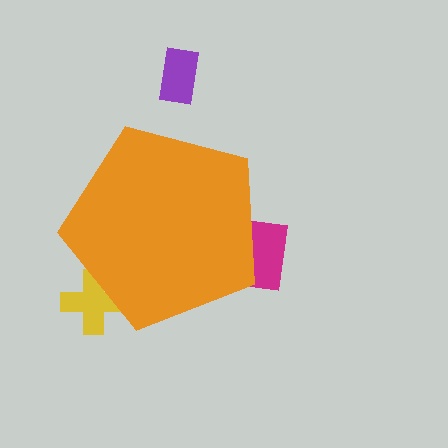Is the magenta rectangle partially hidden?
Yes, the magenta rectangle is partially hidden behind the orange pentagon.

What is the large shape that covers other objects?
An orange pentagon.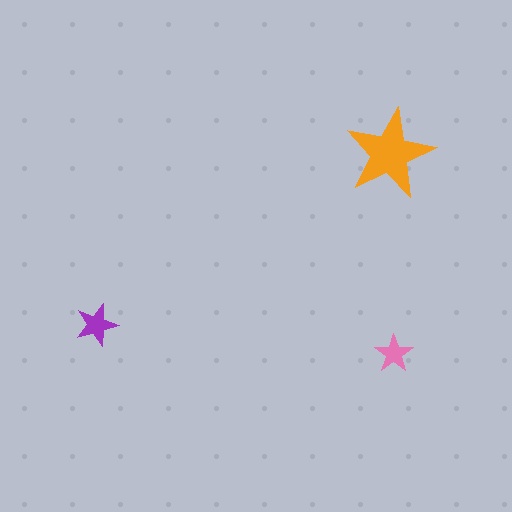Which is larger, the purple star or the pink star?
The purple one.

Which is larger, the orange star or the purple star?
The orange one.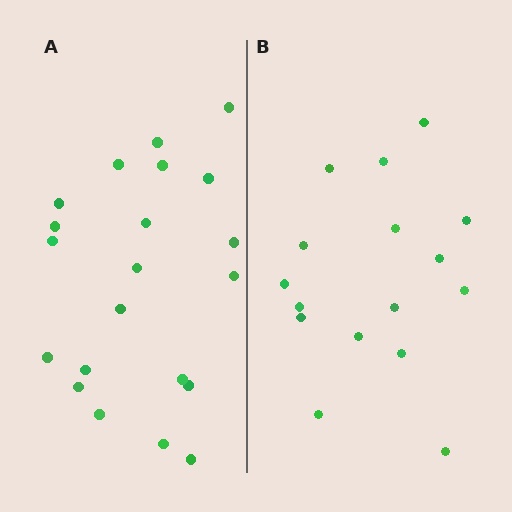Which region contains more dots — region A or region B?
Region A (the left region) has more dots.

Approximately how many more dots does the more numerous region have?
Region A has about 5 more dots than region B.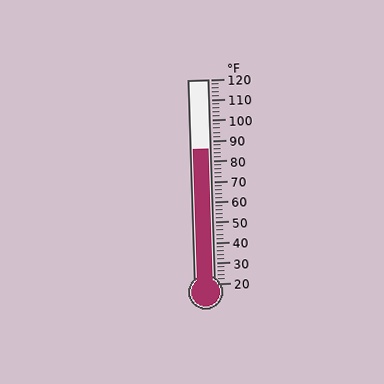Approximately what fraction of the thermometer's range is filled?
The thermometer is filled to approximately 65% of its range.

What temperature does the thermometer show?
The thermometer shows approximately 86°F.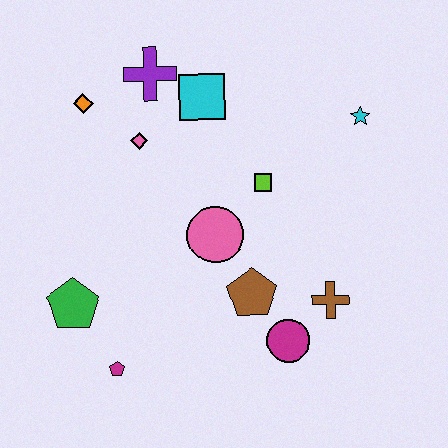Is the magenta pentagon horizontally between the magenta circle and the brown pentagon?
No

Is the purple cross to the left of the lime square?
Yes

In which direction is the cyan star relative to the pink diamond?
The cyan star is to the right of the pink diamond.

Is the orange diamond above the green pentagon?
Yes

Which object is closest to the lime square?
The pink circle is closest to the lime square.